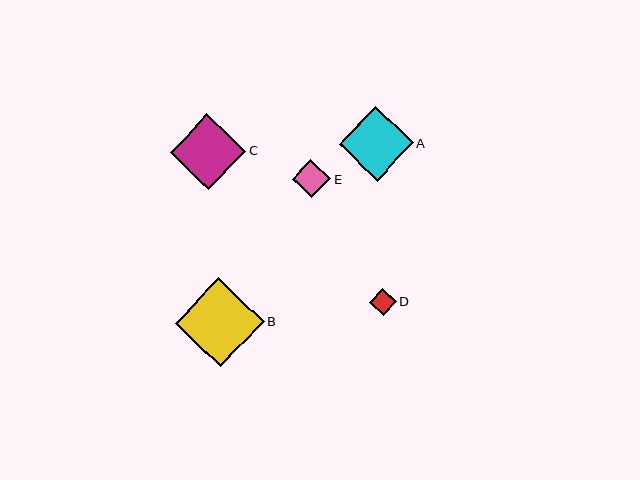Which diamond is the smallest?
Diamond D is the smallest with a size of approximately 27 pixels.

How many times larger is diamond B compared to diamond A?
Diamond B is approximately 1.2 times the size of diamond A.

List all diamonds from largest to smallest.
From largest to smallest: B, C, A, E, D.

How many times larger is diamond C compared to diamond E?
Diamond C is approximately 2.0 times the size of diamond E.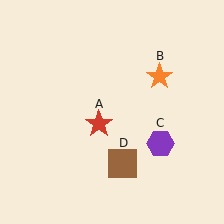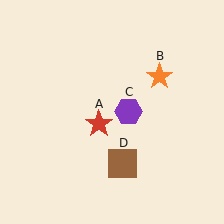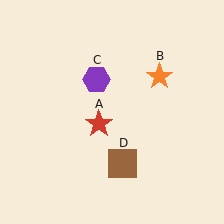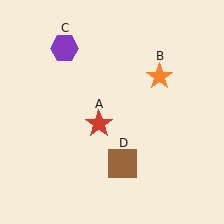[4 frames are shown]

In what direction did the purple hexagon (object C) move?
The purple hexagon (object C) moved up and to the left.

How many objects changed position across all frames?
1 object changed position: purple hexagon (object C).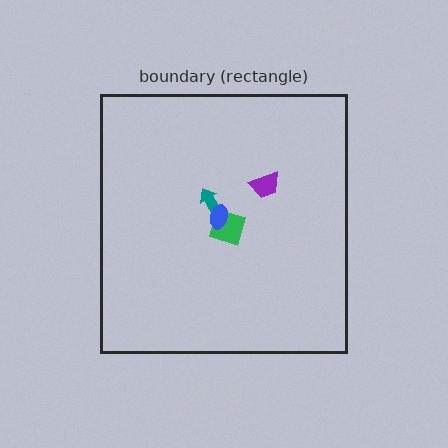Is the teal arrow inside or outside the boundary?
Inside.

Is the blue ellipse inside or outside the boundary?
Inside.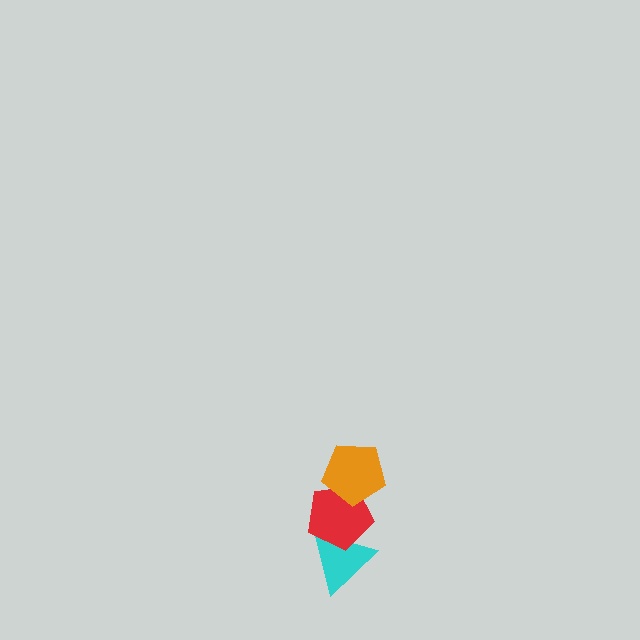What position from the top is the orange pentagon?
The orange pentagon is 1st from the top.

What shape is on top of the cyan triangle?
The red pentagon is on top of the cyan triangle.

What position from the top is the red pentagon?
The red pentagon is 2nd from the top.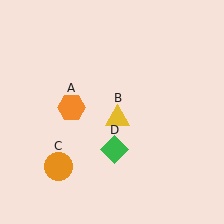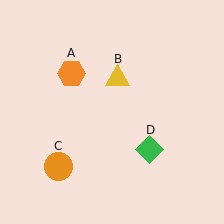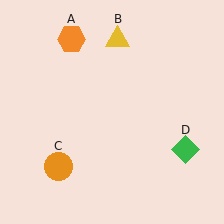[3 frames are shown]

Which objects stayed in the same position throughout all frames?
Orange circle (object C) remained stationary.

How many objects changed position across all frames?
3 objects changed position: orange hexagon (object A), yellow triangle (object B), green diamond (object D).